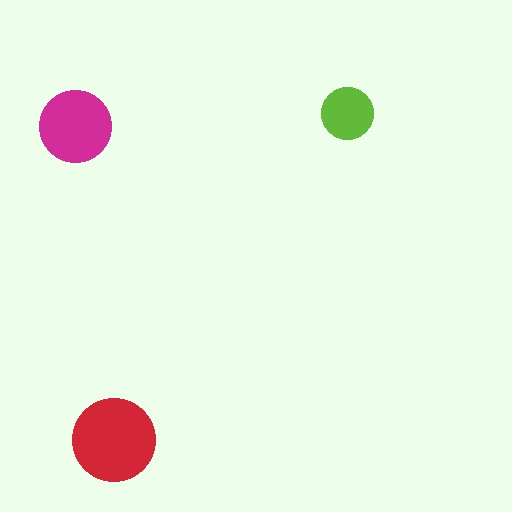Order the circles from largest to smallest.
the red one, the magenta one, the lime one.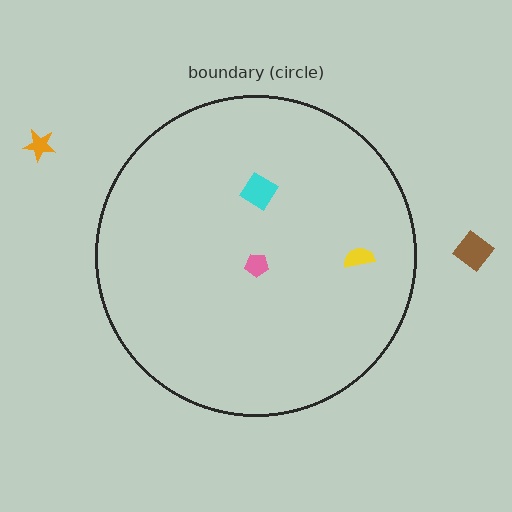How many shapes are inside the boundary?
3 inside, 2 outside.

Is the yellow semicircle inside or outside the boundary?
Inside.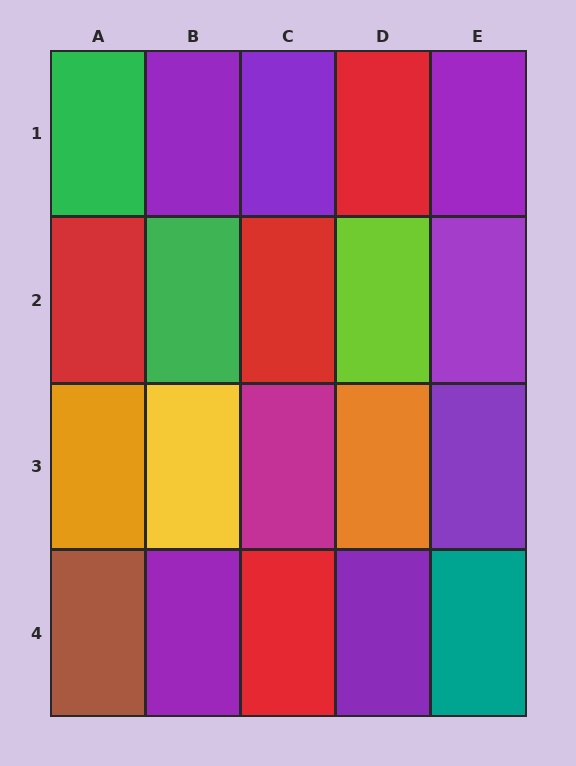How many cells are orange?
2 cells are orange.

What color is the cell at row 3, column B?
Yellow.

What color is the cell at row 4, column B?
Purple.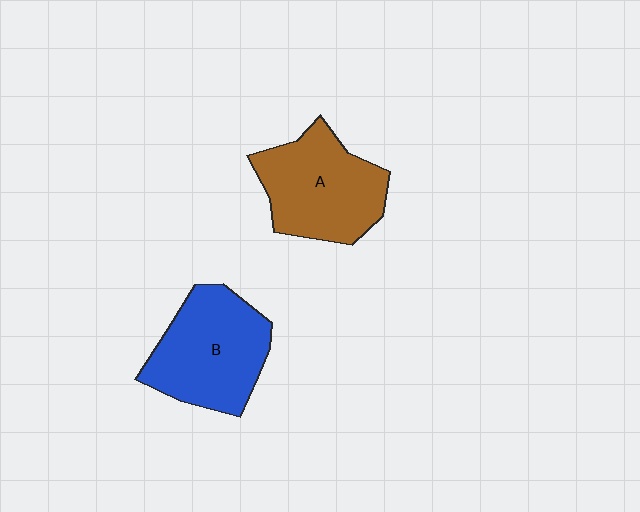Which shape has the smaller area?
Shape A (brown).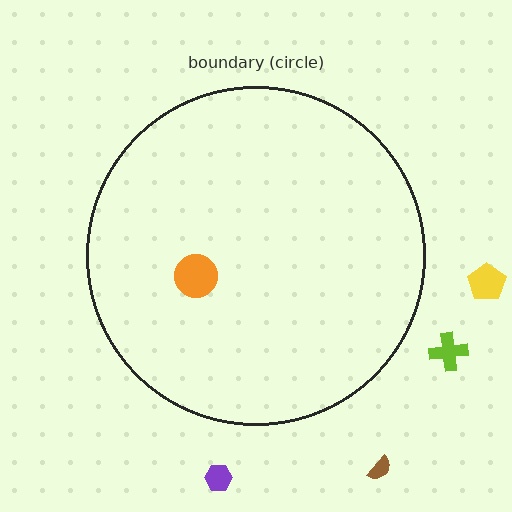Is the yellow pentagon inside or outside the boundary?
Outside.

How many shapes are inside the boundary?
1 inside, 4 outside.